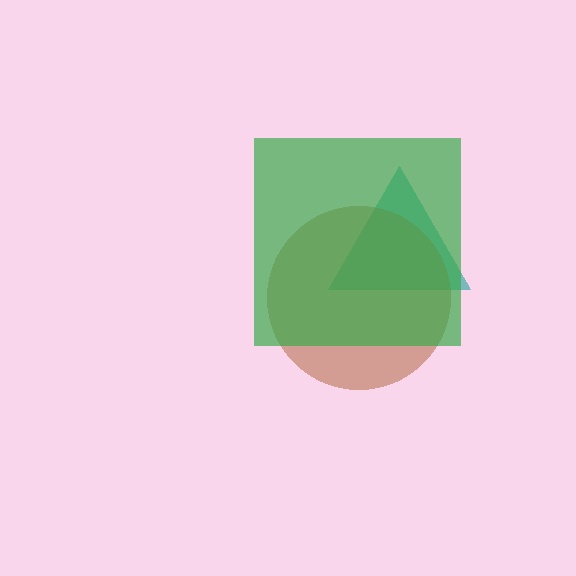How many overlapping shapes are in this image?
There are 3 overlapping shapes in the image.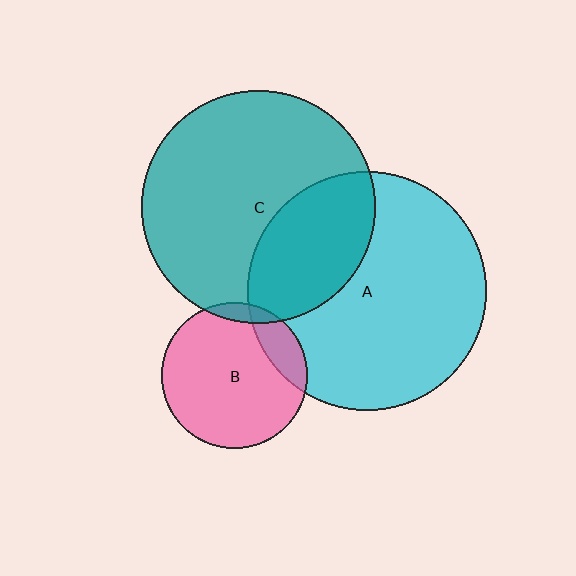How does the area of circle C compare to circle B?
Approximately 2.6 times.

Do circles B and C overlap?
Yes.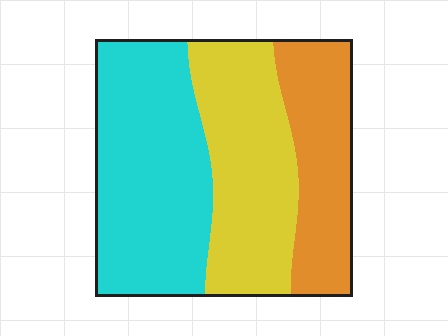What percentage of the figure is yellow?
Yellow takes up about one third (1/3) of the figure.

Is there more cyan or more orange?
Cyan.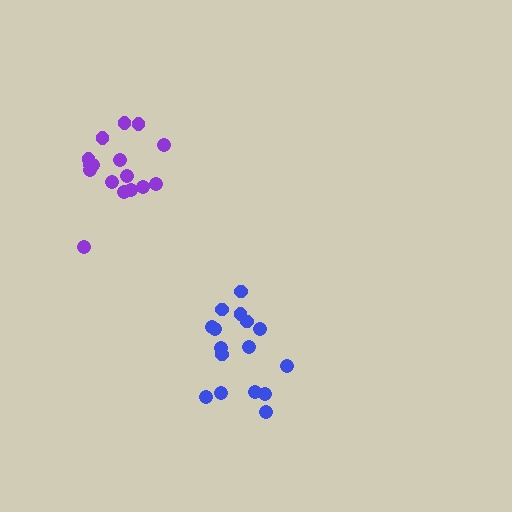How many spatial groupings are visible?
There are 2 spatial groupings.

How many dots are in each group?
Group 1: 16 dots, Group 2: 16 dots (32 total).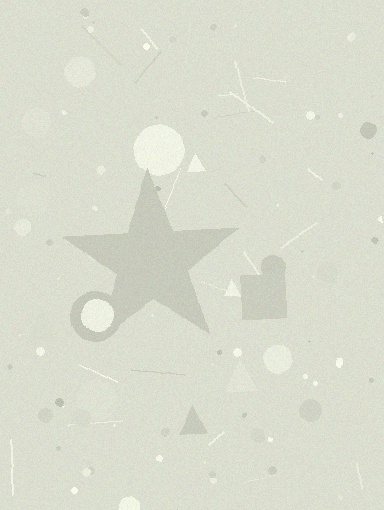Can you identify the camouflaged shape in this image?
The camouflaged shape is a star.